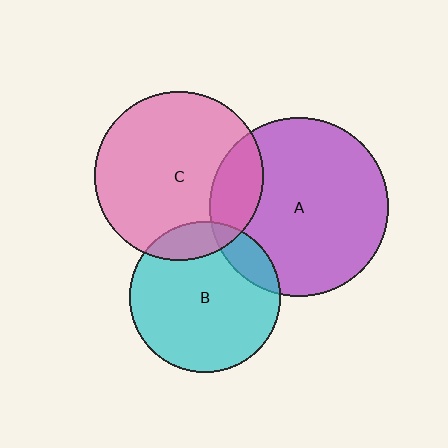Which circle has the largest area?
Circle A (purple).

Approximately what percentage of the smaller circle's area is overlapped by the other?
Approximately 15%.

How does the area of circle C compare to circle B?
Approximately 1.3 times.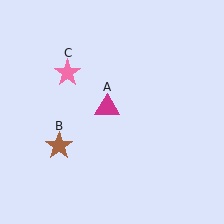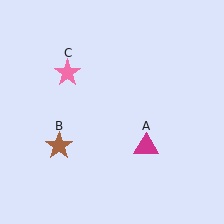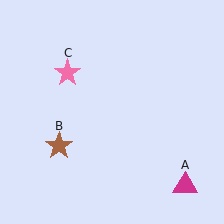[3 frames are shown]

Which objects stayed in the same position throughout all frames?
Brown star (object B) and pink star (object C) remained stationary.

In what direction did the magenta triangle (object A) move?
The magenta triangle (object A) moved down and to the right.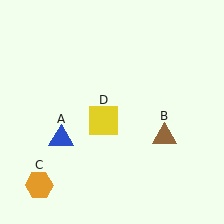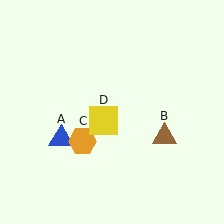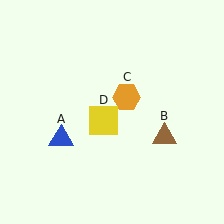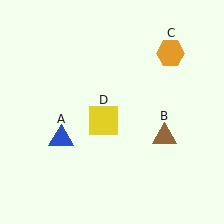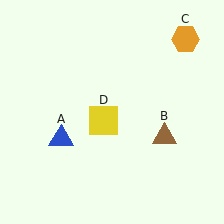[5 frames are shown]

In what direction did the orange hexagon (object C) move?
The orange hexagon (object C) moved up and to the right.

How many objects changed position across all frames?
1 object changed position: orange hexagon (object C).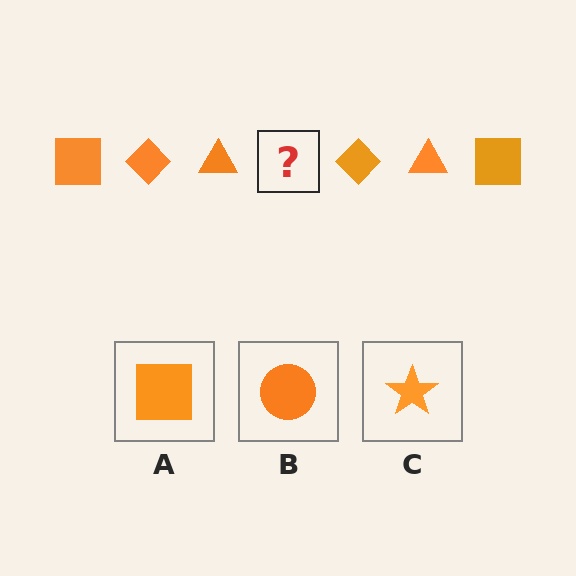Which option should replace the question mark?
Option A.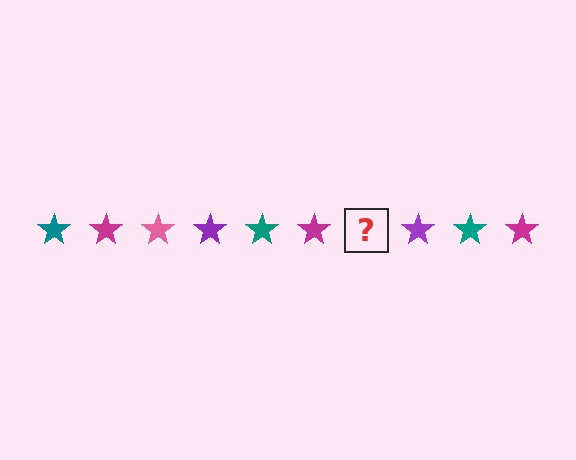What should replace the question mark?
The question mark should be replaced with a pink star.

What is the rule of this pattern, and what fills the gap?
The rule is that the pattern cycles through teal, magenta, pink, purple stars. The gap should be filled with a pink star.